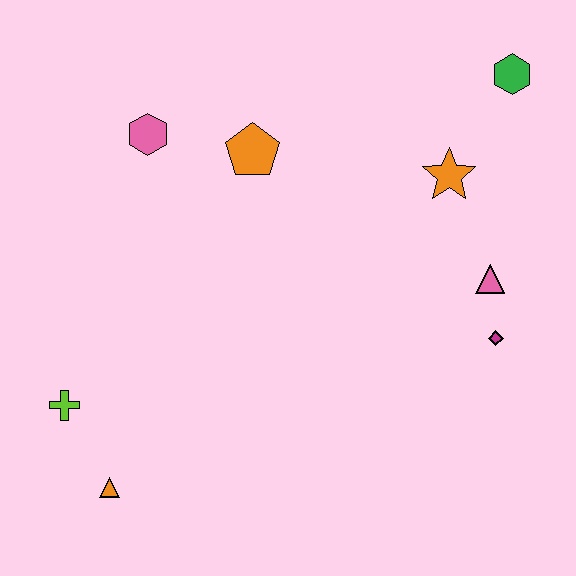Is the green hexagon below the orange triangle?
No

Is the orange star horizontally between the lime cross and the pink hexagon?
No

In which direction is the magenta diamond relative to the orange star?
The magenta diamond is below the orange star.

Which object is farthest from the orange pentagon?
The orange triangle is farthest from the orange pentagon.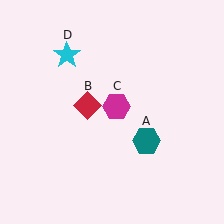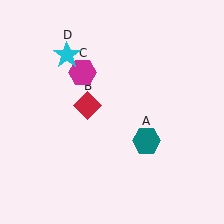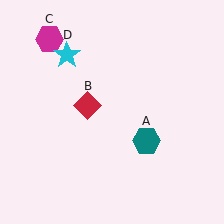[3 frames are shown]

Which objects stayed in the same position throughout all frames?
Teal hexagon (object A) and red diamond (object B) and cyan star (object D) remained stationary.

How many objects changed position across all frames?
1 object changed position: magenta hexagon (object C).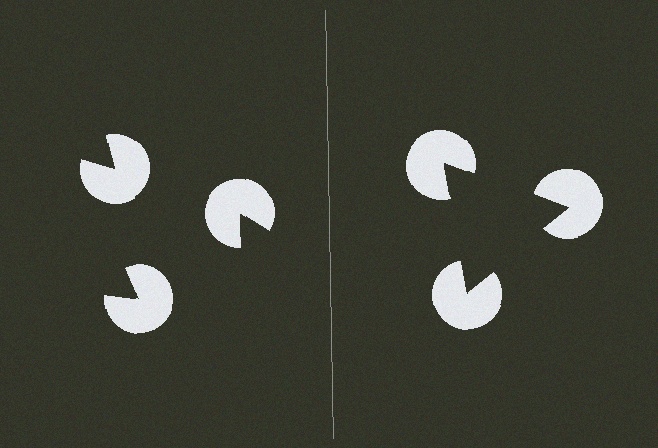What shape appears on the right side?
An illusory triangle.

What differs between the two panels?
The pac-man discs are positioned identically on both sides; only the wedge orientations differ. On the right they align to a triangle; on the left they are misaligned.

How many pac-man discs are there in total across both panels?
6 — 3 on each side.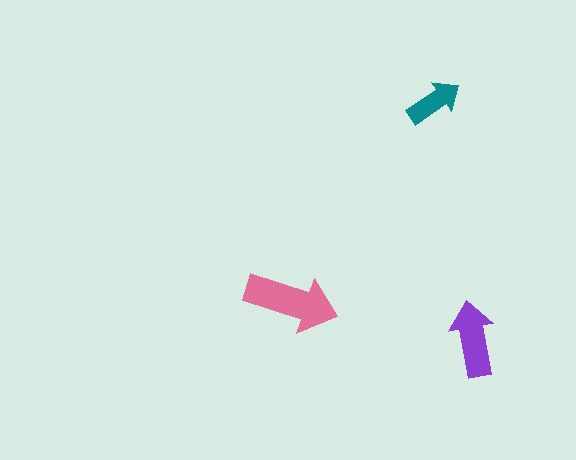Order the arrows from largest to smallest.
the pink one, the purple one, the teal one.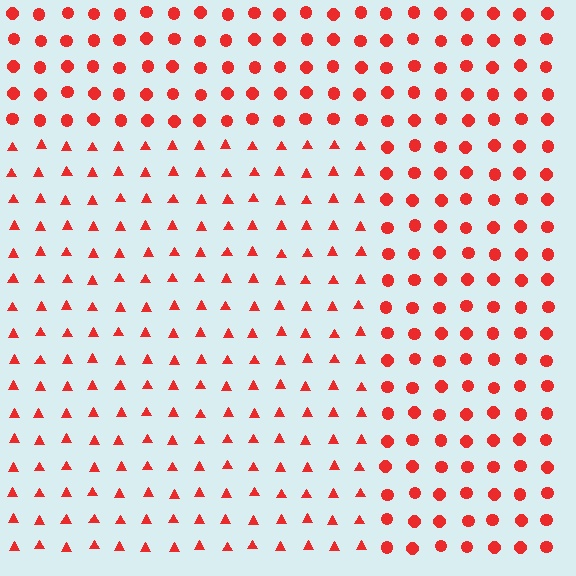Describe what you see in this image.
The image is filled with small red elements arranged in a uniform grid. A rectangle-shaped region contains triangles, while the surrounding area contains circles. The boundary is defined purely by the change in element shape.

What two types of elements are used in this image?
The image uses triangles inside the rectangle region and circles outside it.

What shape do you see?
I see a rectangle.